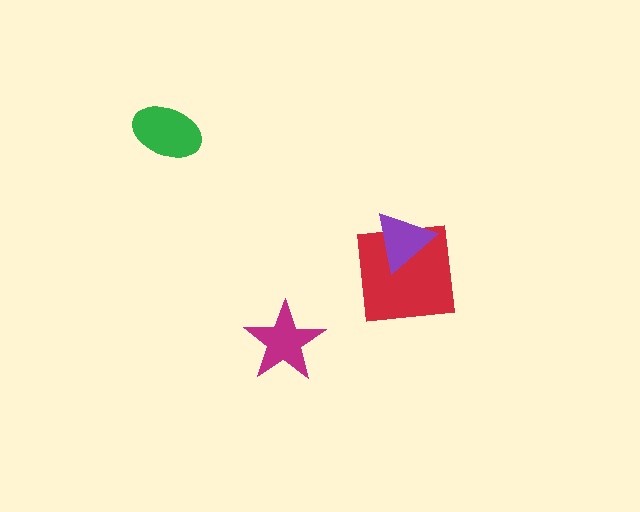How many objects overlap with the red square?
1 object overlaps with the red square.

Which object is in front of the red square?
The purple triangle is in front of the red square.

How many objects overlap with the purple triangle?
1 object overlaps with the purple triangle.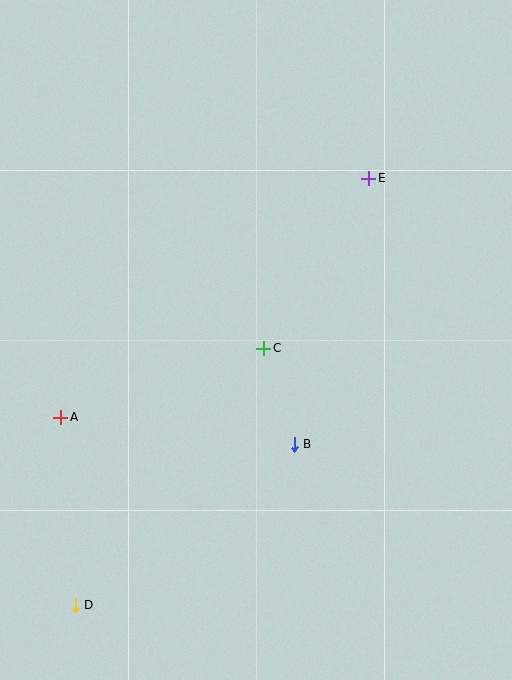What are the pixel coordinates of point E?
Point E is at (369, 178).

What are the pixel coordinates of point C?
Point C is at (264, 348).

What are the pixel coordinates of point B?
Point B is at (294, 444).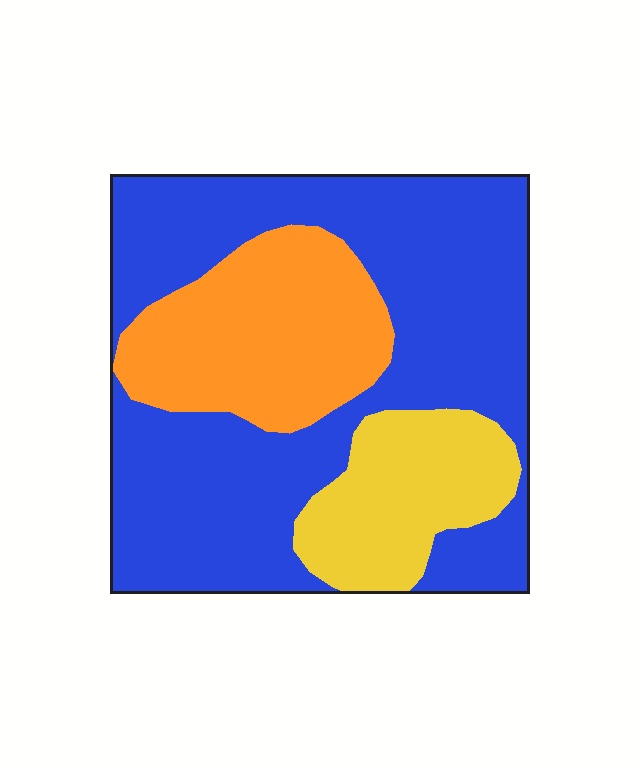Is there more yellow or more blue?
Blue.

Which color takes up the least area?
Yellow, at roughly 15%.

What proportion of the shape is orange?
Orange covers 23% of the shape.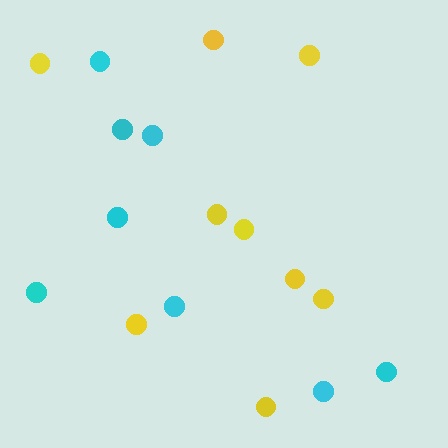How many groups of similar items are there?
There are 2 groups: one group of cyan circles (8) and one group of yellow circles (9).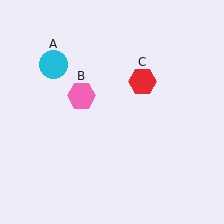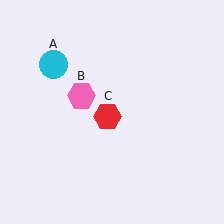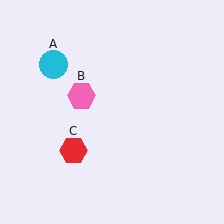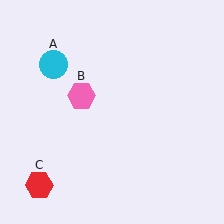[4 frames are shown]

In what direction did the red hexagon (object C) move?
The red hexagon (object C) moved down and to the left.